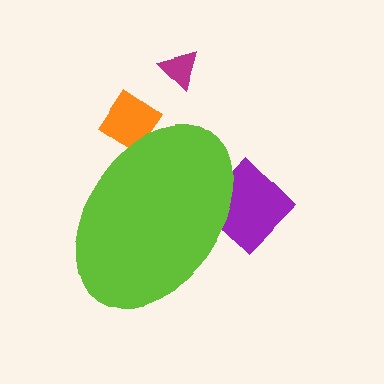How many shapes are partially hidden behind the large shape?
2 shapes are partially hidden.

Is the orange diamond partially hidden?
Yes, the orange diamond is partially hidden behind the lime ellipse.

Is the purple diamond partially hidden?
Yes, the purple diamond is partially hidden behind the lime ellipse.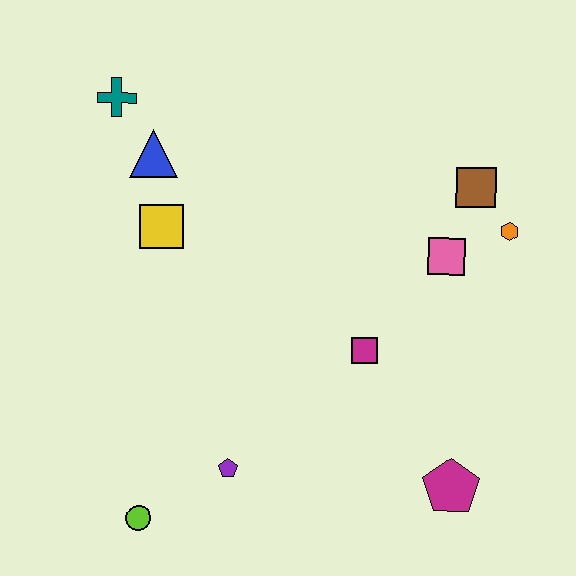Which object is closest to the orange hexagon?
The brown square is closest to the orange hexagon.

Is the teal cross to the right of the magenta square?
No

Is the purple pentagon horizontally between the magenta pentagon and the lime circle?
Yes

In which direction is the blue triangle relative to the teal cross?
The blue triangle is below the teal cross.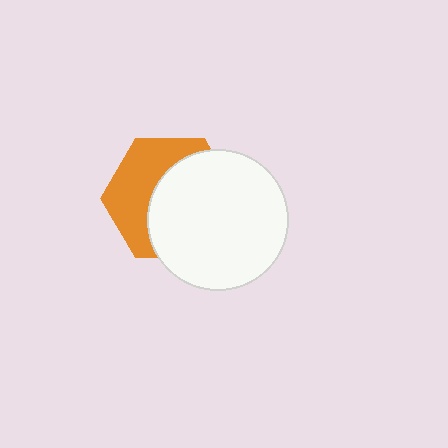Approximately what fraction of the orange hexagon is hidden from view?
Roughly 56% of the orange hexagon is hidden behind the white circle.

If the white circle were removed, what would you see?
You would see the complete orange hexagon.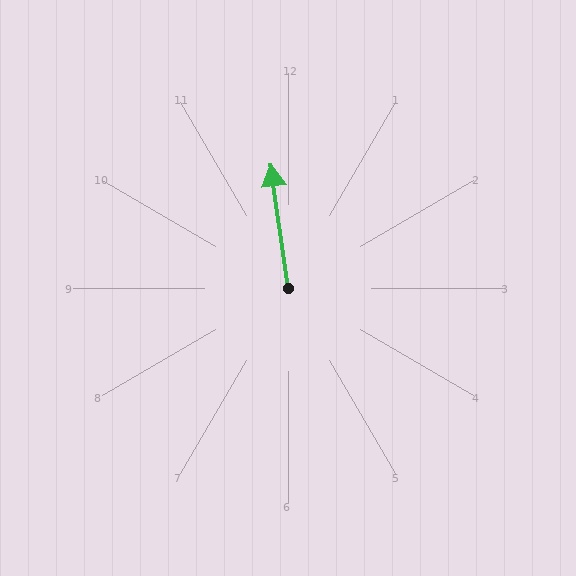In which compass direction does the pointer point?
North.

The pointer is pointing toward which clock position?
Roughly 12 o'clock.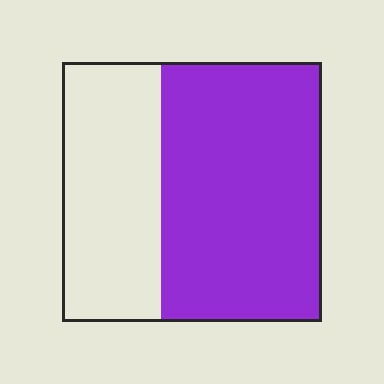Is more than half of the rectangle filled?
Yes.